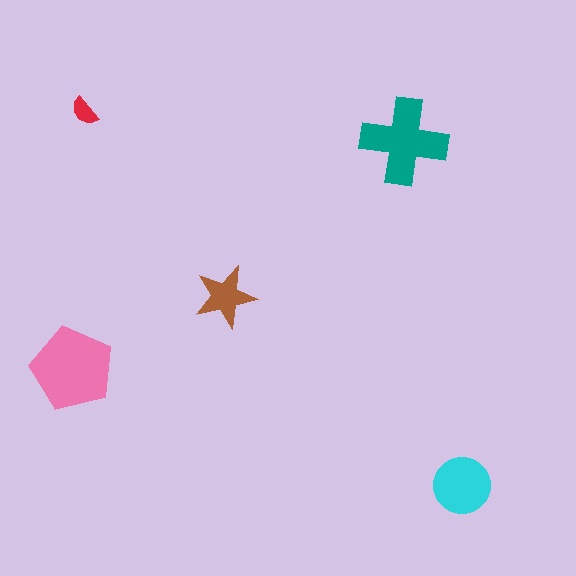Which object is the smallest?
The red semicircle.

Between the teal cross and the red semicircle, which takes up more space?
The teal cross.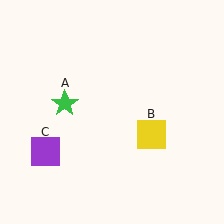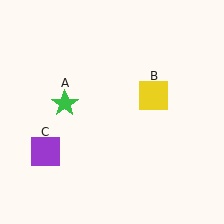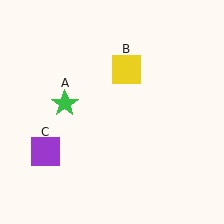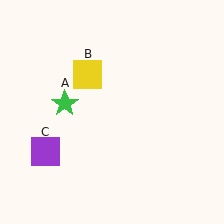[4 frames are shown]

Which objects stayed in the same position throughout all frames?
Green star (object A) and purple square (object C) remained stationary.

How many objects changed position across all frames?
1 object changed position: yellow square (object B).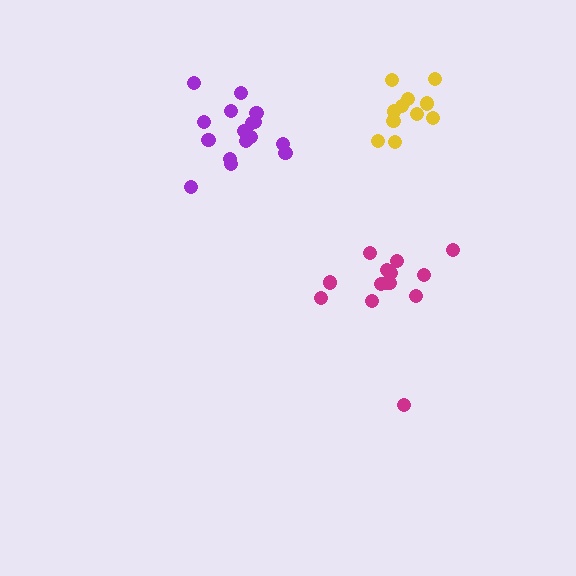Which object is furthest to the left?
The purple cluster is leftmost.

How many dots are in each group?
Group 1: 14 dots, Group 2: 11 dots, Group 3: 16 dots (41 total).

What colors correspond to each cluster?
The clusters are colored: magenta, yellow, purple.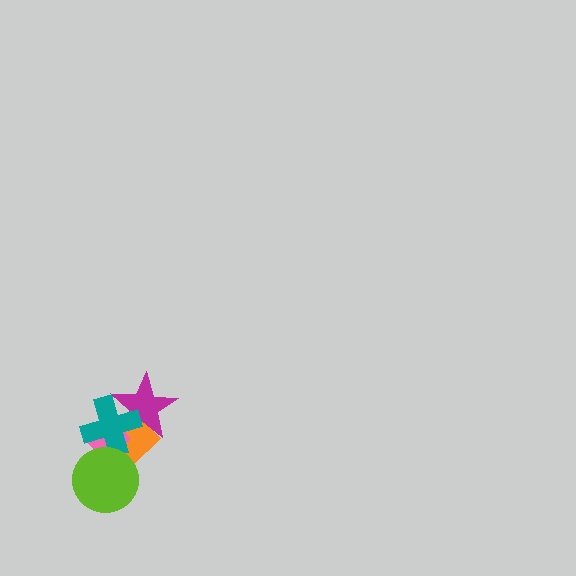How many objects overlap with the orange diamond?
4 objects overlap with the orange diamond.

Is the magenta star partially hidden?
Yes, it is partially covered by another shape.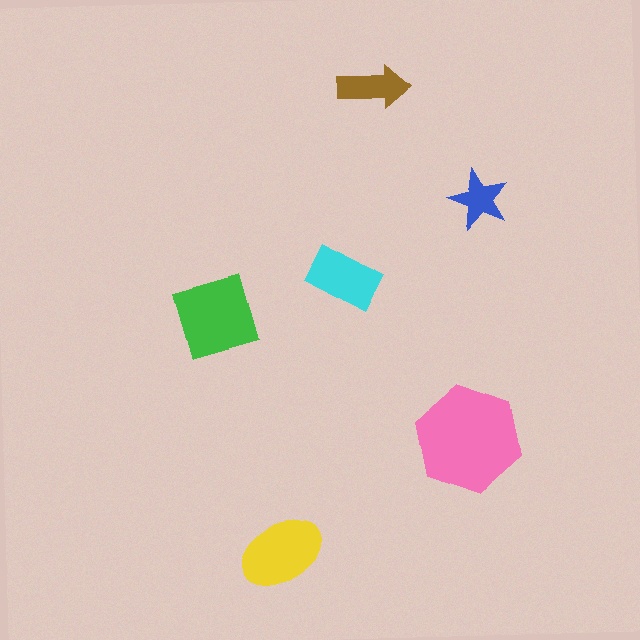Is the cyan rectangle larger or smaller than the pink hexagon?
Smaller.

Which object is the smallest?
The blue star.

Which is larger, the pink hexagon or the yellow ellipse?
The pink hexagon.